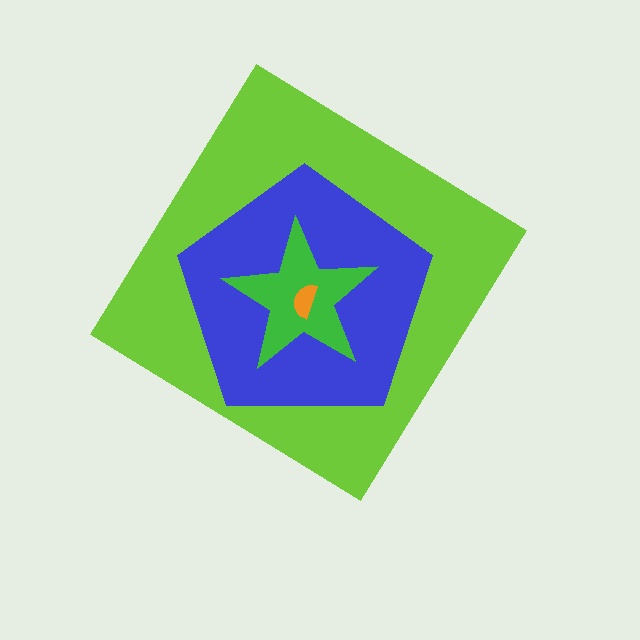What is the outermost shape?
The lime diamond.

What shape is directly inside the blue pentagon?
The green star.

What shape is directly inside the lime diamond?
The blue pentagon.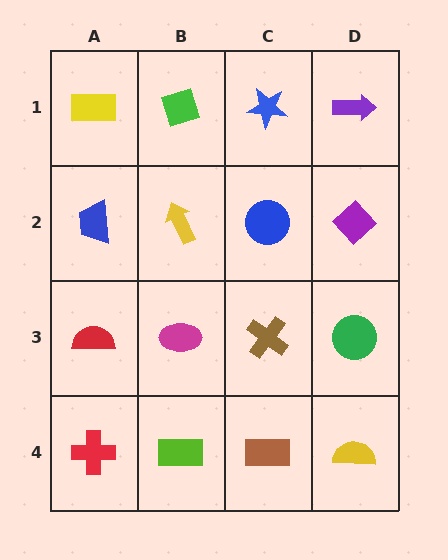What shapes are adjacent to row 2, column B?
A green diamond (row 1, column B), a magenta ellipse (row 3, column B), a blue trapezoid (row 2, column A), a blue circle (row 2, column C).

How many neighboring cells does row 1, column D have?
2.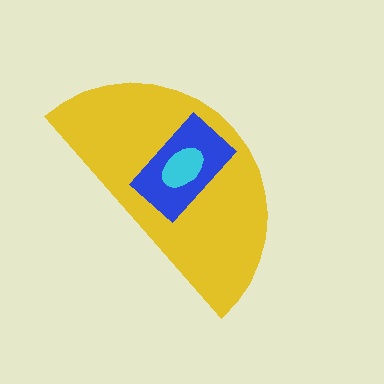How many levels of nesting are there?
3.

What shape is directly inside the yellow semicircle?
The blue rectangle.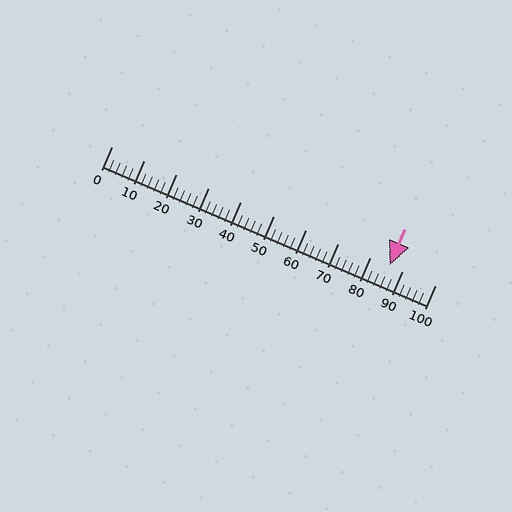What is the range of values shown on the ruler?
The ruler shows values from 0 to 100.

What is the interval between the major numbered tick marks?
The major tick marks are spaced 10 units apart.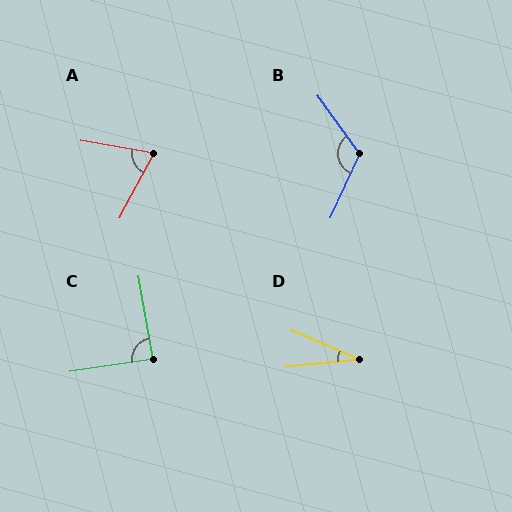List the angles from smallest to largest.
D (29°), A (71°), C (89°), B (119°).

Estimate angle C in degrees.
Approximately 89 degrees.